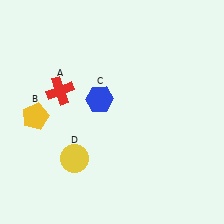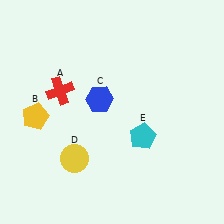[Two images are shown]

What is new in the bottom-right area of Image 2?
A cyan pentagon (E) was added in the bottom-right area of Image 2.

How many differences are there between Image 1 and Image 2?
There is 1 difference between the two images.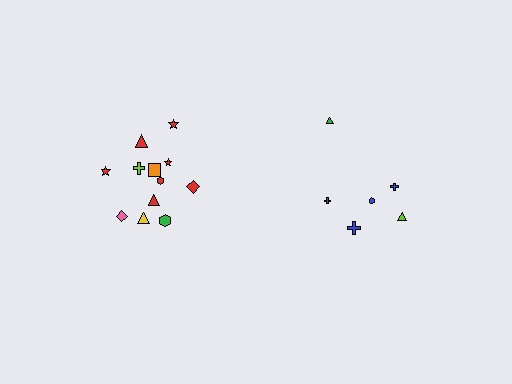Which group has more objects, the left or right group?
The left group.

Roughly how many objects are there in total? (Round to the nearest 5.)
Roughly 20 objects in total.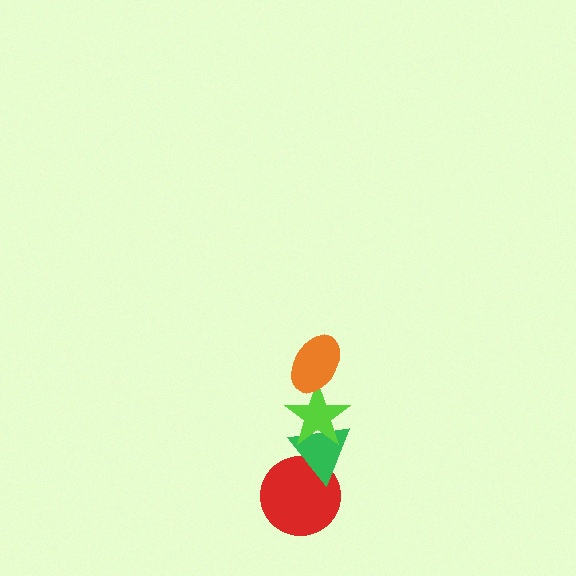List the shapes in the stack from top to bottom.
From top to bottom: the orange ellipse, the lime star, the green triangle, the red circle.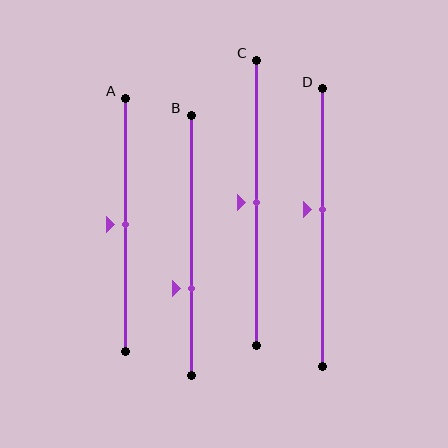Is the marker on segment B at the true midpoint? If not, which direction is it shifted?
No, the marker on segment B is shifted downward by about 17% of the segment length.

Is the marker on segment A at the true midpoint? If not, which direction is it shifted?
Yes, the marker on segment A is at the true midpoint.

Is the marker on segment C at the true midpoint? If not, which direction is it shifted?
Yes, the marker on segment C is at the true midpoint.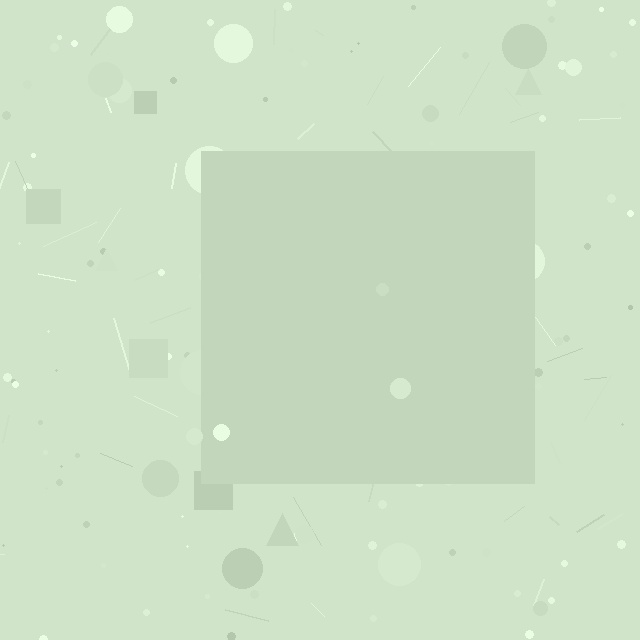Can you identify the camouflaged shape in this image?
The camouflaged shape is a square.